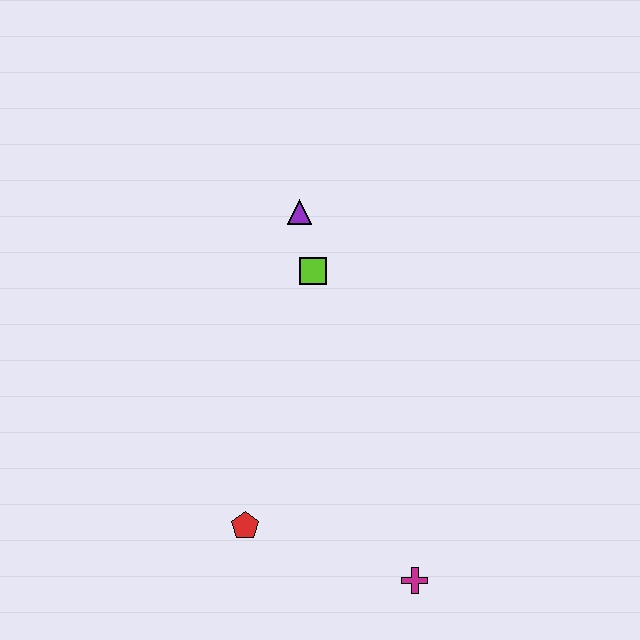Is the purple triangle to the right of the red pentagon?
Yes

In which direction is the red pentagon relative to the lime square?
The red pentagon is below the lime square.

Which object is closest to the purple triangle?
The lime square is closest to the purple triangle.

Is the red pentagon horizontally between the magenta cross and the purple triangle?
No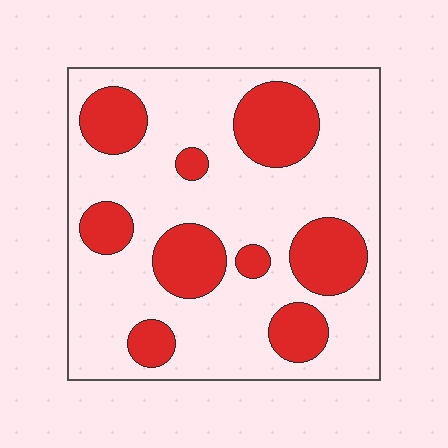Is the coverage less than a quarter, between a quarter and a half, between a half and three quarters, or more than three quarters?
Between a quarter and a half.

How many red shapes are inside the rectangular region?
9.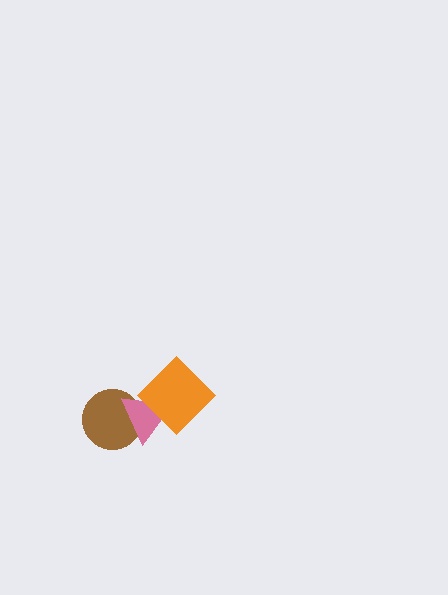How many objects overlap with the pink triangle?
2 objects overlap with the pink triangle.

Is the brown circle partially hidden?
Yes, it is partially covered by another shape.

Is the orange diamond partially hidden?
No, no other shape covers it.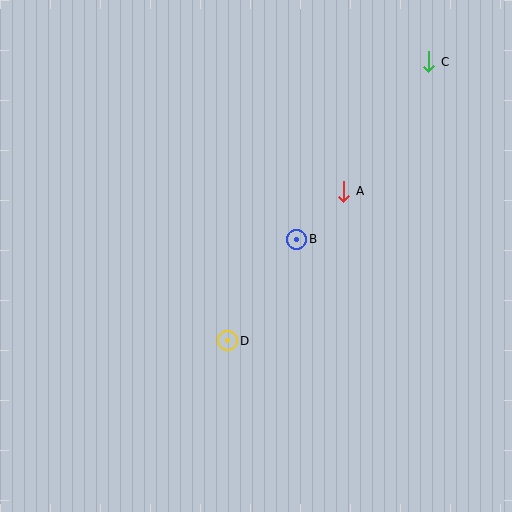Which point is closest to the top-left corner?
Point B is closest to the top-left corner.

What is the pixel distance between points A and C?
The distance between A and C is 155 pixels.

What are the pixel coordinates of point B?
Point B is at (297, 239).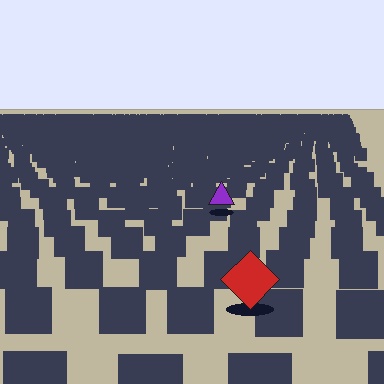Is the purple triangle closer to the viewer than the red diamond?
No. The red diamond is closer — you can tell from the texture gradient: the ground texture is coarser near it.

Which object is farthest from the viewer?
The purple triangle is farthest from the viewer. It appears smaller and the ground texture around it is denser.